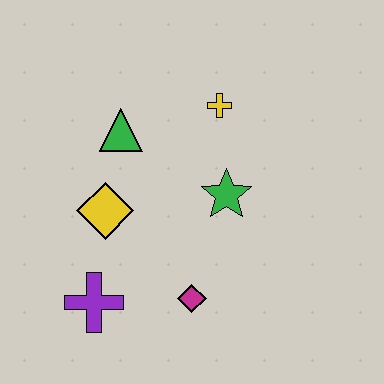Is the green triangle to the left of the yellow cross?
Yes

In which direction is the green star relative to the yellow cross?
The green star is below the yellow cross.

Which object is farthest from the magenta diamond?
The yellow cross is farthest from the magenta diamond.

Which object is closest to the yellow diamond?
The green triangle is closest to the yellow diamond.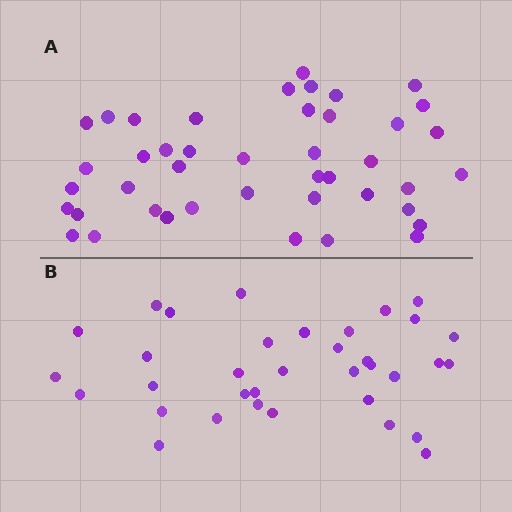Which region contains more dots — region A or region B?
Region A (the top region) has more dots.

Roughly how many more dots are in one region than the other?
Region A has roughly 8 or so more dots than region B.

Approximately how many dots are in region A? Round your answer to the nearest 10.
About 40 dots. (The exact count is 43, which rounds to 40.)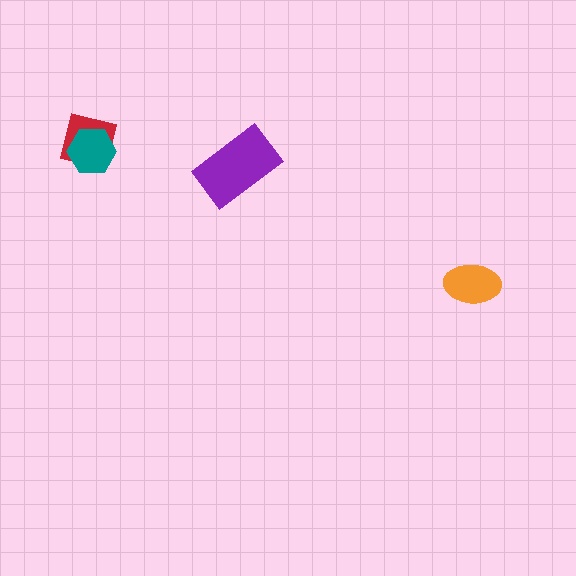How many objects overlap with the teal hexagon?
1 object overlaps with the teal hexagon.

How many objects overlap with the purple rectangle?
0 objects overlap with the purple rectangle.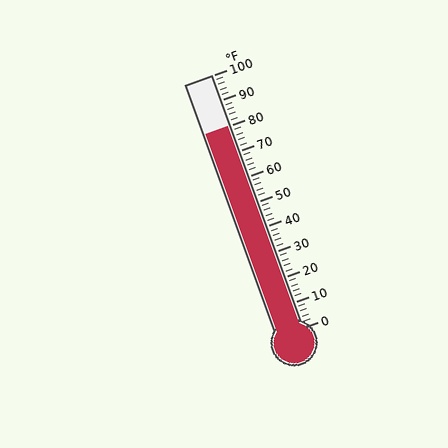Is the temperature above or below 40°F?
The temperature is above 40°F.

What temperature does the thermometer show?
The thermometer shows approximately 80°F.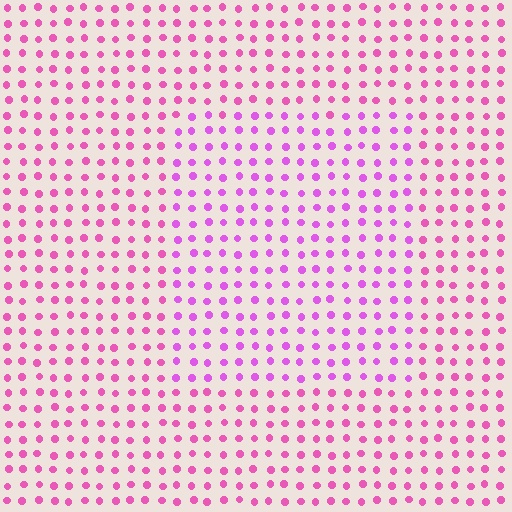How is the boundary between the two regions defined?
The boundary is defined purely by a slight shift in hue (about 24 degrees). Spacing, size, and orientation are identical on both sides.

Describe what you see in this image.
The image is filled with small pink elements in a uniform arrangement. A rectangle-shaped region is visible where the elements are tinted to a slightly different hue, forming a subtle color boundary.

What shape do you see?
I see a rectangle.